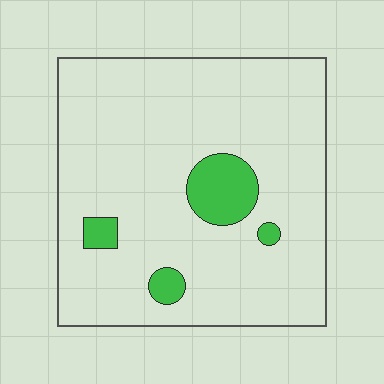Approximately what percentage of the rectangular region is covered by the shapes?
Approximately 10%.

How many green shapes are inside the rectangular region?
4.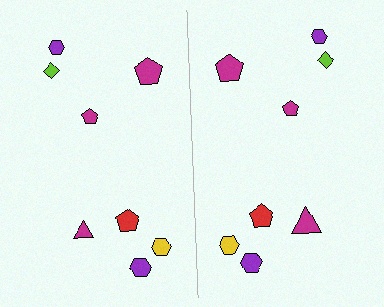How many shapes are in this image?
There are 16 shapes in this image.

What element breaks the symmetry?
The magenta triangle on the right side has a different size than its mirror counterpart.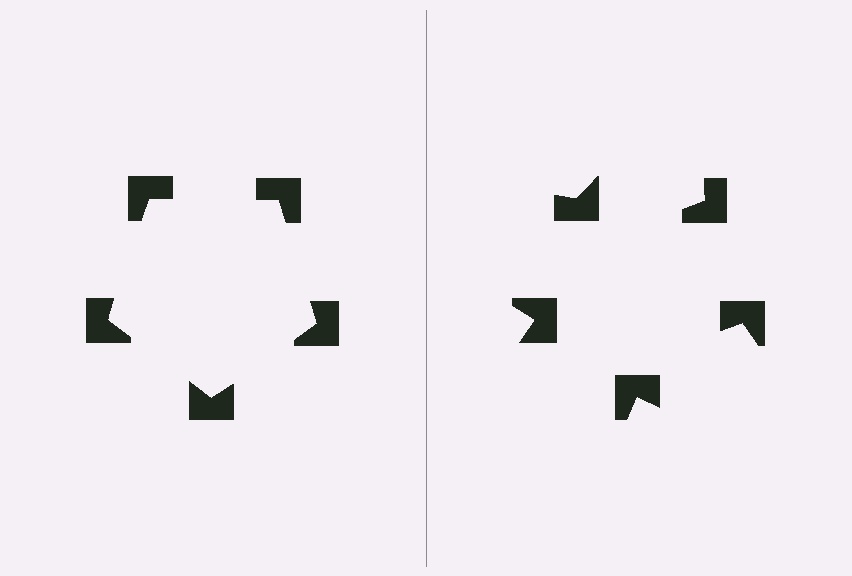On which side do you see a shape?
An illusory pentagon appears on the left side. On the right side the wedge cuts are rotated, so no coherent shape forms.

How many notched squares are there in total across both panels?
10 — 5 on each side.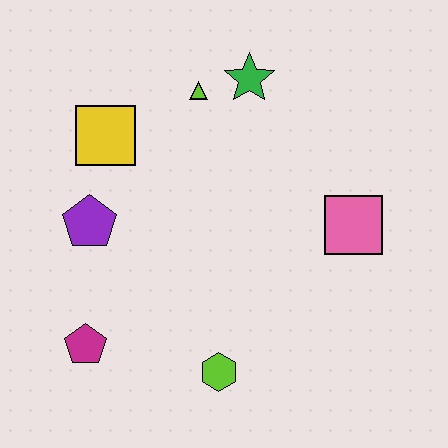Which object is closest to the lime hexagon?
The magenta pentagon is closest to the lime hexagon.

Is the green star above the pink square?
Yes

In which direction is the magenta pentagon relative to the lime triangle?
The magenta pentagon is below the lime triangle.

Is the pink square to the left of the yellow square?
No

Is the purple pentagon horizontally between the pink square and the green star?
No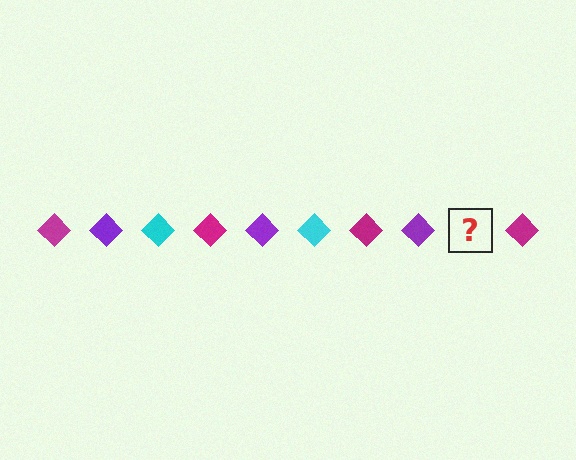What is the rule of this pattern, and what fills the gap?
The rule is that the pattern cycles through magenta, purple, cyan diamonds. The gap should be filled with a cyan diamond.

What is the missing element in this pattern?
The missing element is a cyan diamond.